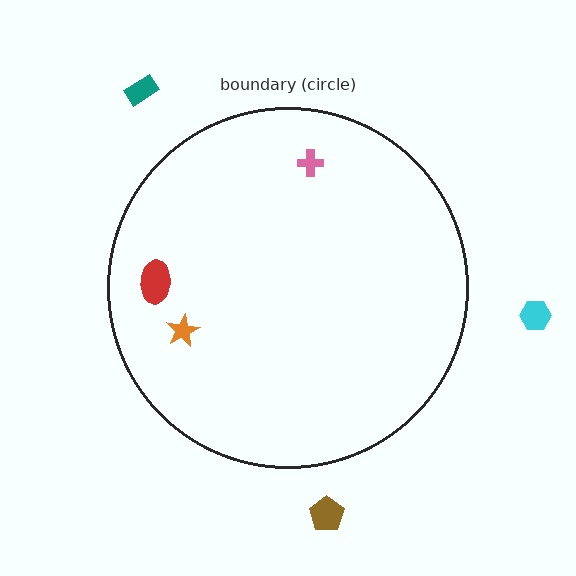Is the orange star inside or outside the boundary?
Inside.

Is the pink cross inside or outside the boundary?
Inside.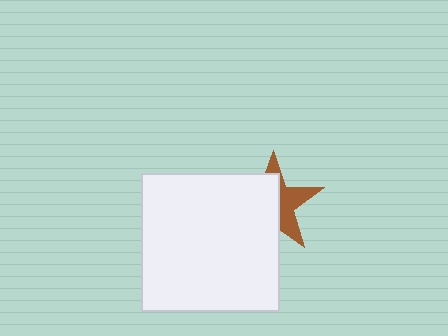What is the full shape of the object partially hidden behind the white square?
The partially hidden object is a brown star.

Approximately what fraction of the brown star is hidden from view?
Roughly 57% of the brown star is hidden behind the white square.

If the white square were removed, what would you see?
You would see the complete brown star.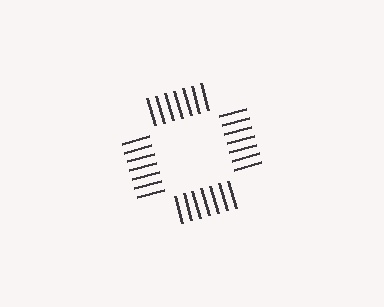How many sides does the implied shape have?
4 sides — the line-ends trace a square.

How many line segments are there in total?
28 — 7 along each of the 4 edges.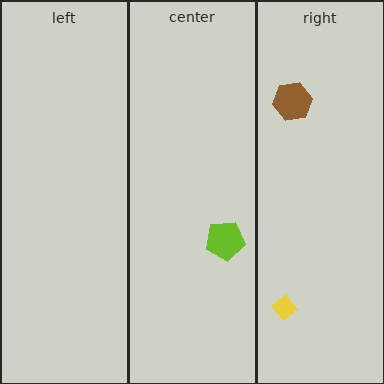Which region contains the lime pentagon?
The center region.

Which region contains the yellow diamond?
The right region.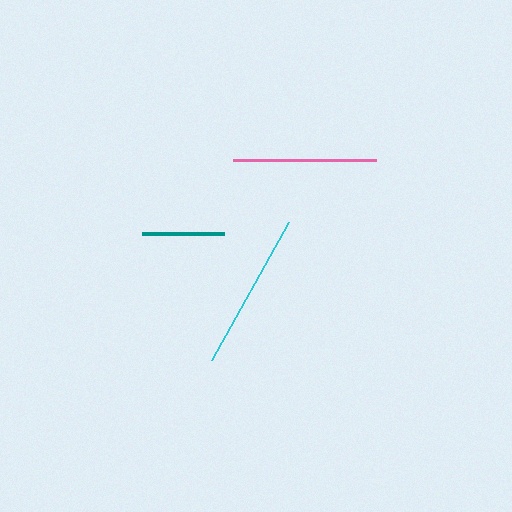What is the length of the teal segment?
The teal segment is approximately 83 pixels long.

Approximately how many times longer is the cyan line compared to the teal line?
The cyan line is approximately 1.9 times the length of the teal line.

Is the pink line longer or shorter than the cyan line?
The cyan line is longer than the pink line.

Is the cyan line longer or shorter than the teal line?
The cyan line is longer than the teal line.